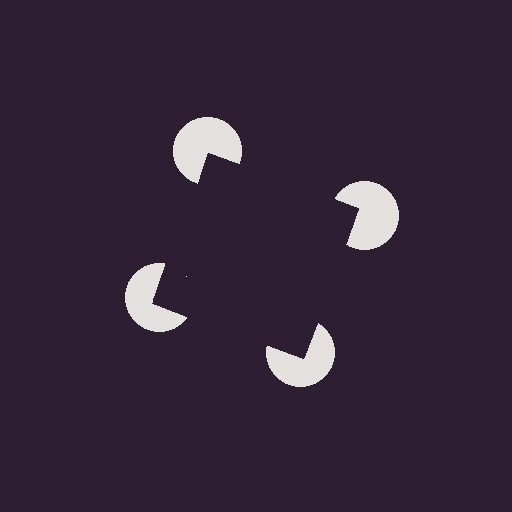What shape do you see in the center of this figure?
An illusory square — its edges are inferred from the aligned wedge cuts in the pac-man discs, not physically drawn.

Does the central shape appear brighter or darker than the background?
It typically appears slightly darker than the background, even though no actual brightness change is drawn.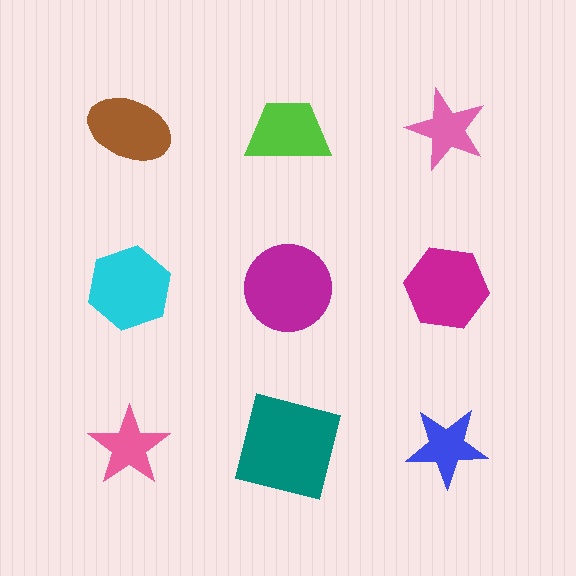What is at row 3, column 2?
A teal square.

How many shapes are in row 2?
3 shapes.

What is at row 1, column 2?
A lime trapezoid.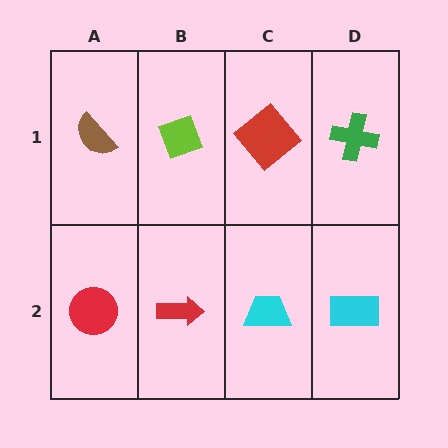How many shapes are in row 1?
4 shapes.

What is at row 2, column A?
A red circle.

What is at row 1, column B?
A lime diamond.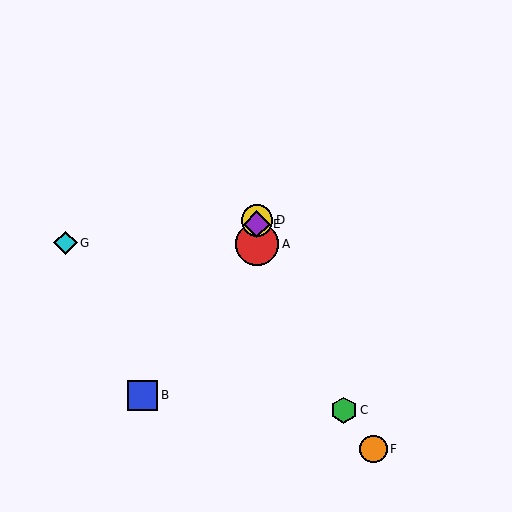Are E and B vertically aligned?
No, E is at x≈257 and B is at x≈142.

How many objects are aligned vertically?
3 objects (A, D, E) are aligned vertically.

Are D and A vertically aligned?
Yes, both are at x≈257.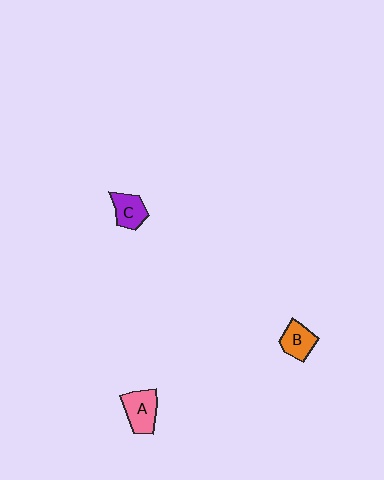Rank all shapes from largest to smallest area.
From largest to smallest: A (pink), C (purple), B (orange).